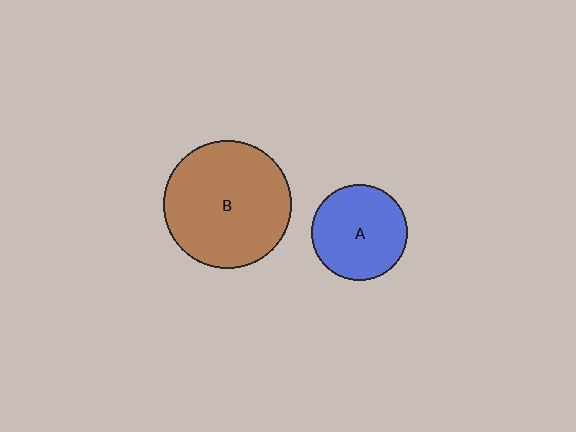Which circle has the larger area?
Circle B (brown).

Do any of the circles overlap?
No, none of the circles overlap.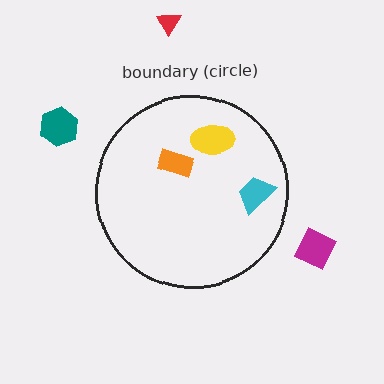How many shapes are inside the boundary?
3 inside, 3 outside.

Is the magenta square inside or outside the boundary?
Outside.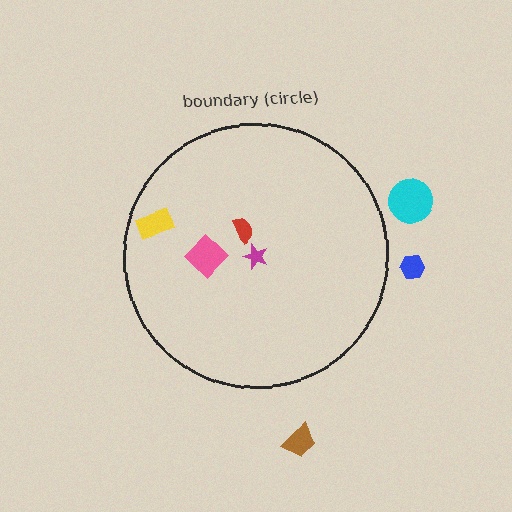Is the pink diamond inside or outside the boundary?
Inside.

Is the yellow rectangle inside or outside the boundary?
Inside.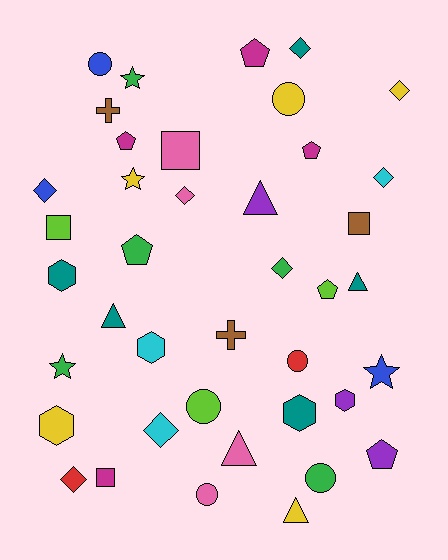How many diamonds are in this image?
There are 8 diamonds.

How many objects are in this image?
There are 40 objects.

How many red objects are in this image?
There are 2 red objects.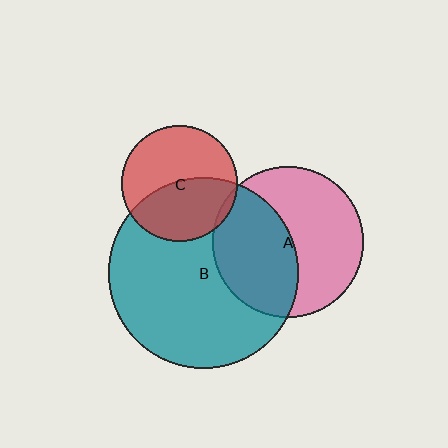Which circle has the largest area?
Circle B (teal).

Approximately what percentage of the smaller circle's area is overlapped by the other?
Approximately 5%.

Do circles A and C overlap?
Yes.